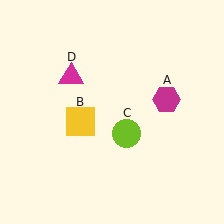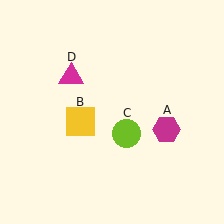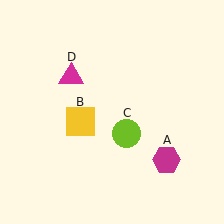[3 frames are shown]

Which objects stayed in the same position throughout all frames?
Yellow square (object B) and lime circle (object C) and magenta triangle (object D) remained stationary.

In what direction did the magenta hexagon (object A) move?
The magenta hexagon (object A) moved down.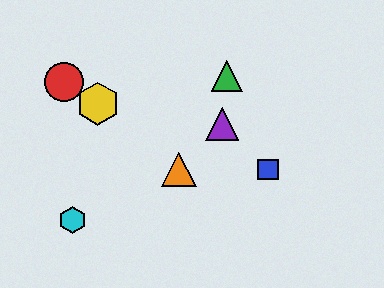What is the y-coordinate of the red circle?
The red circle is at y≈82.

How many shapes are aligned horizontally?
2 shapes (the blue square, the orange triangle) are aligned horizontally.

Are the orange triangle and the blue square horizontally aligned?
Yes, both are at y≈169.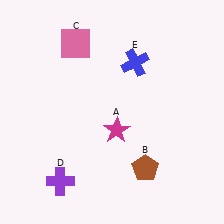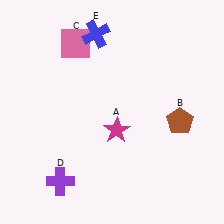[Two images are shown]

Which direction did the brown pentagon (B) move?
The brown pentagon (B) moved up.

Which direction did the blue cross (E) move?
The blue cross (E) moved left.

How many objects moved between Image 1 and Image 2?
2 objects moved between the two images.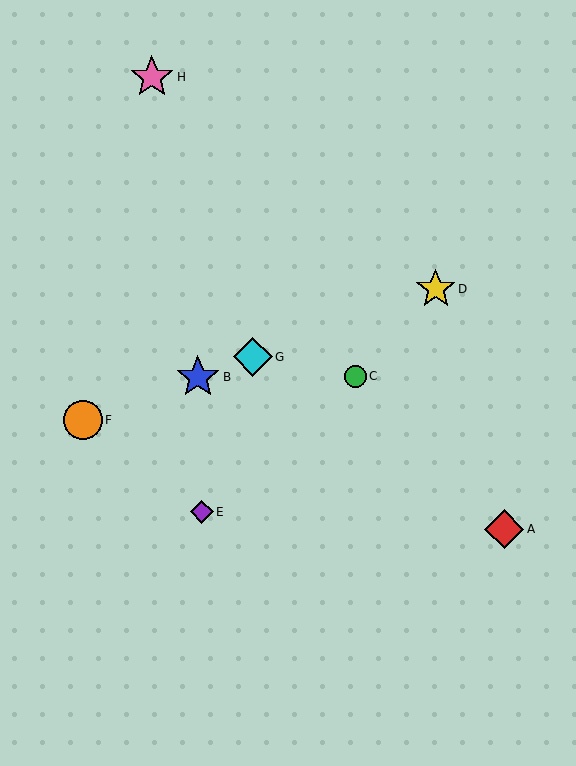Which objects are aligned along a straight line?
Objects B, D, F, G are aligned along a straight line.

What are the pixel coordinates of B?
Object B is at (198, 377).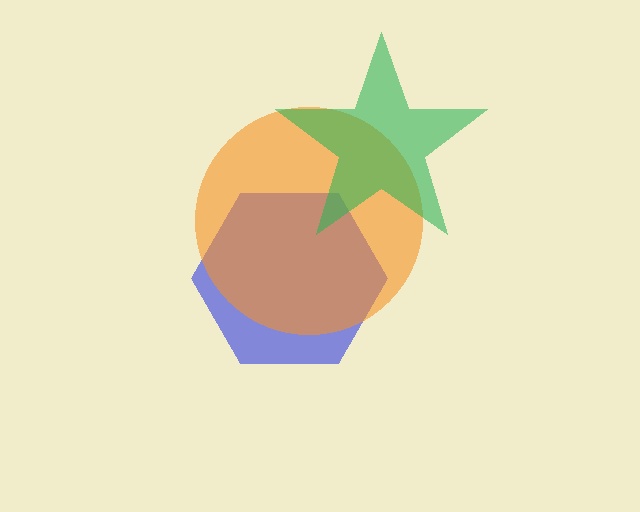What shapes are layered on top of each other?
The layered shapes are: a blue hexagon, an orange circle, a green star.